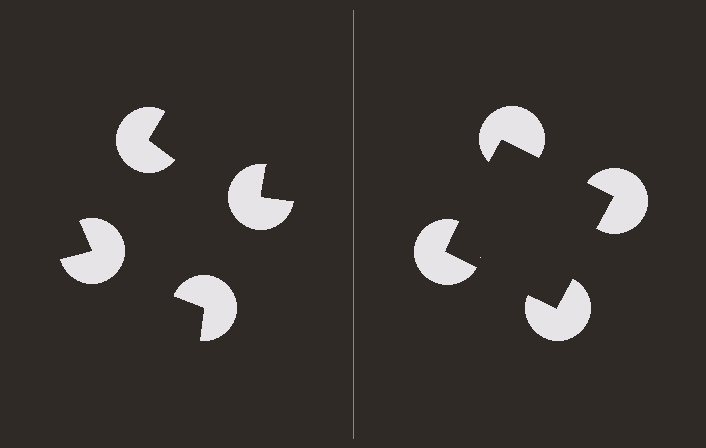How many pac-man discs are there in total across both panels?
8 — 4 on each side.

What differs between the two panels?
The pac-man discs are positioned identically on both sides; only the wedge orientations differ. On the right they align to a square; on the left they are misaligned.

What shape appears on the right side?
An illusory square.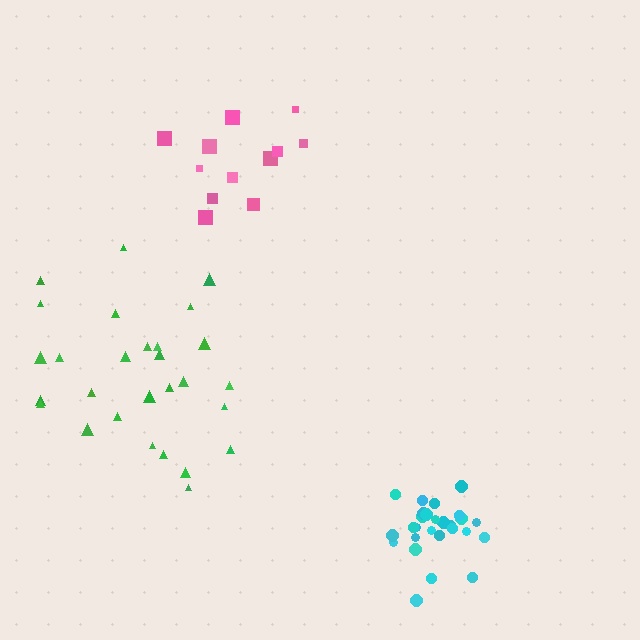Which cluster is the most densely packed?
Cyan.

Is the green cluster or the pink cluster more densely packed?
Pink.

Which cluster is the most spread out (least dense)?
Green.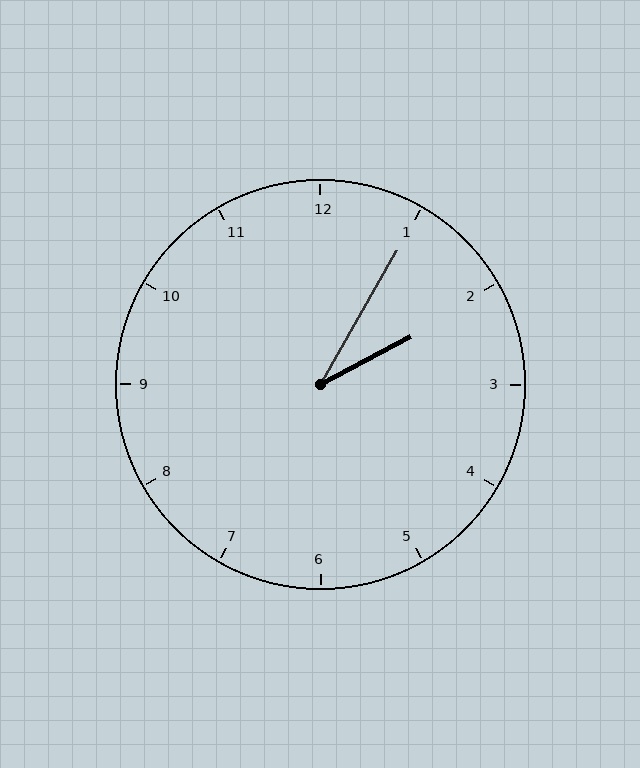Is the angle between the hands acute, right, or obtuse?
It is acute.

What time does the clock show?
2:05.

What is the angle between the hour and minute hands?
Approximately 32 degrees.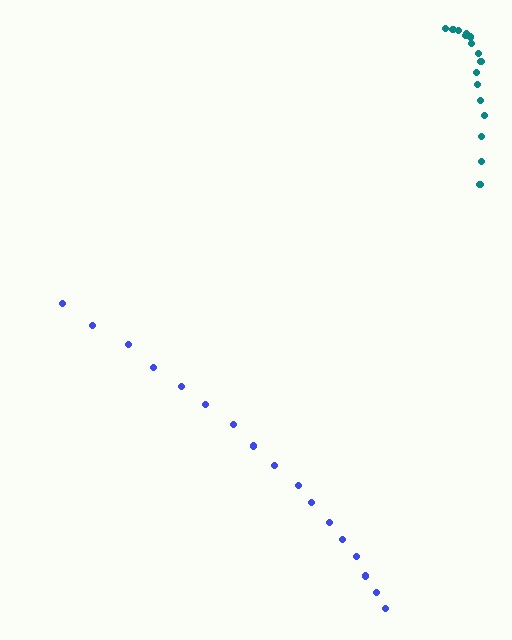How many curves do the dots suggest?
There are 2 distinct paths.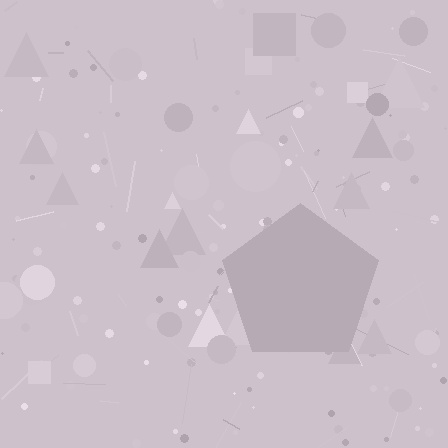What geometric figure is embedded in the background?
A pentagon is embedded in the background.